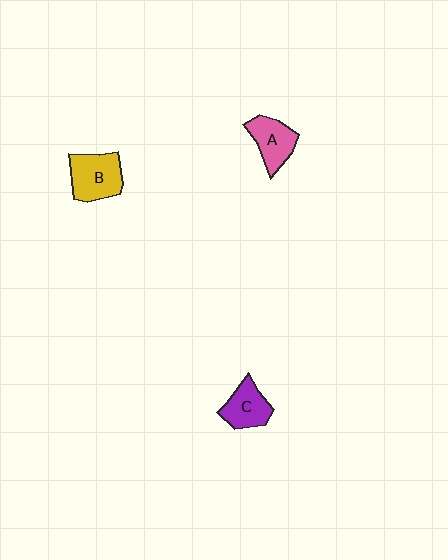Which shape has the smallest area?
Shape C (purple).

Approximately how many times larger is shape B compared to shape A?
Approximately 1.2 times.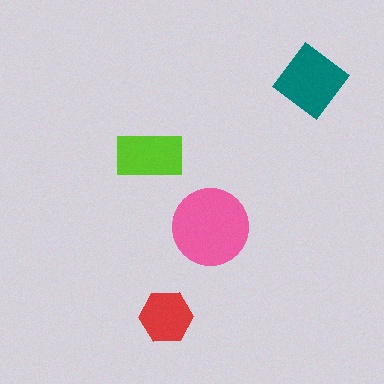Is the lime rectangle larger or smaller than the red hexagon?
Larger.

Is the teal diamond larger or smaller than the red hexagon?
Larger.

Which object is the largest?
The pink circle.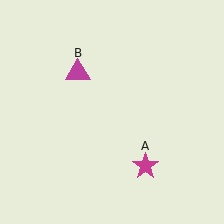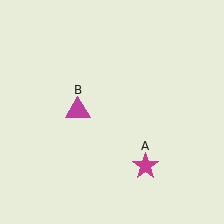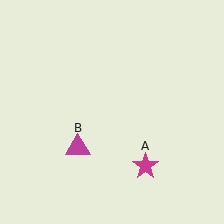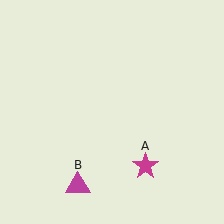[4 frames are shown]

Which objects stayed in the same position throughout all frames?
Magenta star (object A) remained stationary.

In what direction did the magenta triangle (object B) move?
The magenta triangle (object B) moved down.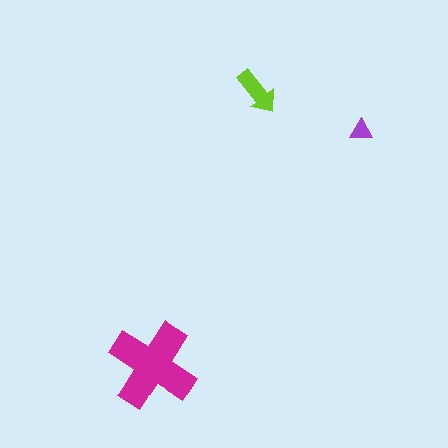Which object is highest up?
The lime arrow is topmost.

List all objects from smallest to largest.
The purple triangle, the lime arrow, the magenta cross.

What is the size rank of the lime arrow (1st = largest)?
2nd.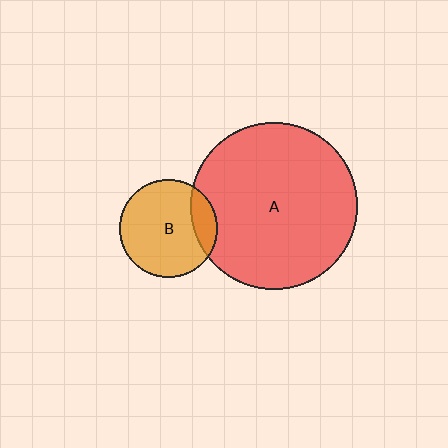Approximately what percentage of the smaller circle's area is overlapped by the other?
Approximately 15%.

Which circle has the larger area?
Circle A (red).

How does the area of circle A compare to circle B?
Approximately 2.9 times.